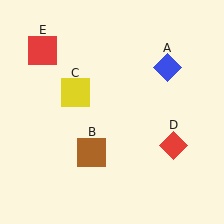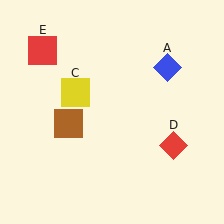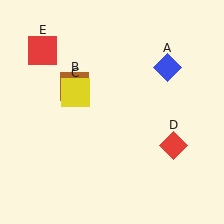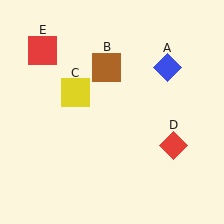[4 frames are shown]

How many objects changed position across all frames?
1 object changed position: brown square (object B).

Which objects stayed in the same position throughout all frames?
Blue diamond (object A) and yellow square (object C) and red diamond (object D) and red square (object E) remained stationary.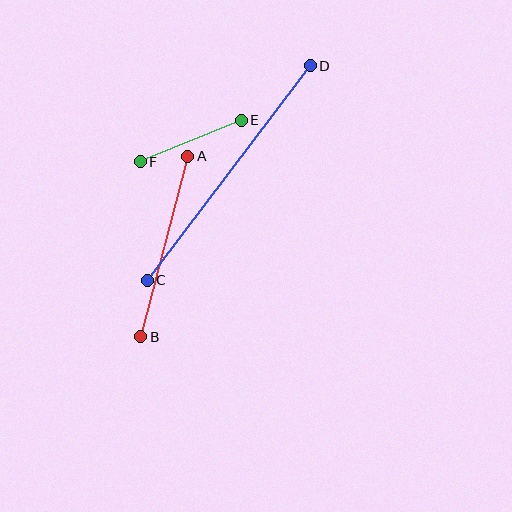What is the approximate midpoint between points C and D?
The midpoint is at approximately (229, 173) pixels.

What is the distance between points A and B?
The distance is approximately 186 pixels.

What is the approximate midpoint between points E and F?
The midpoint is at approximately (191, 141) pixels.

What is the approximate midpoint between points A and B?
The midpoint is at approximately (164, 247) pixels.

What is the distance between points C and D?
The distance is approximately 269 pixels.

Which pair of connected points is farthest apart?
Points C and D are farthest apart.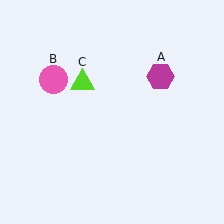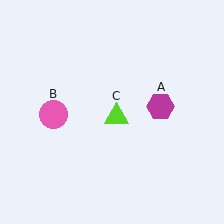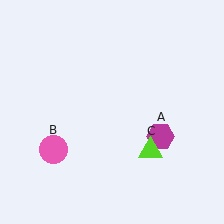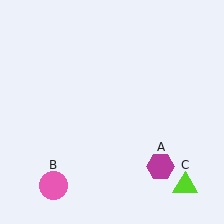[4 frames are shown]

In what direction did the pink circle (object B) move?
The pink circle (object B) moved down.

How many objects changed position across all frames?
3 objects changed position: magenta hexagon (object A), pink circle (object B), lime triangle (object C).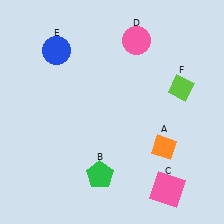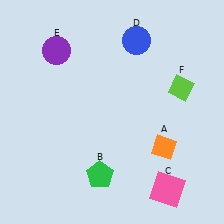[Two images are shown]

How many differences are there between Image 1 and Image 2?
There are 2 differences between the two images.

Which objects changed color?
D changed from pink to blue. E changed from blue to purple.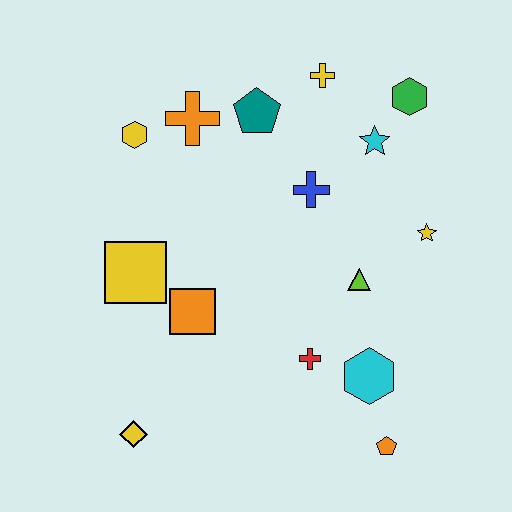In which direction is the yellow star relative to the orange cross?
The yellow star is to the right of the orange cross.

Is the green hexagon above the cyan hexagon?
Yes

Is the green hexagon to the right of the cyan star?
Yes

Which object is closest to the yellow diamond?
The orange square is closest to the yellow diamond.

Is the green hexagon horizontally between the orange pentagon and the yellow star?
Yes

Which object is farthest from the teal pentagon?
The orange pentagon is farthest from the teal pentagon.